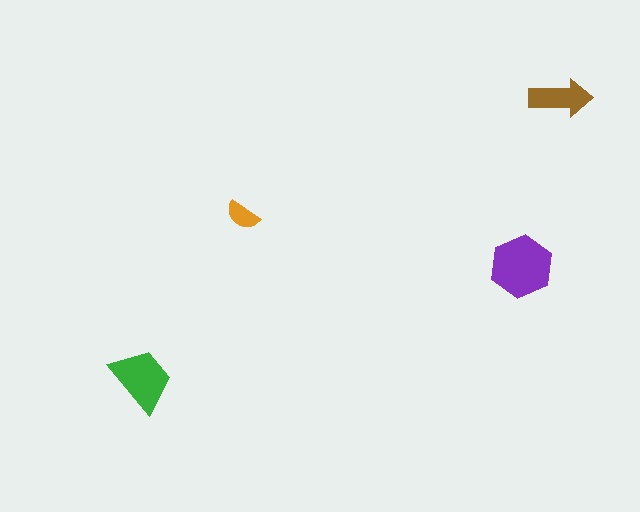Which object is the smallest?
The orange semicircle.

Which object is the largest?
The purple hexagon.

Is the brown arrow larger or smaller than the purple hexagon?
Smaller.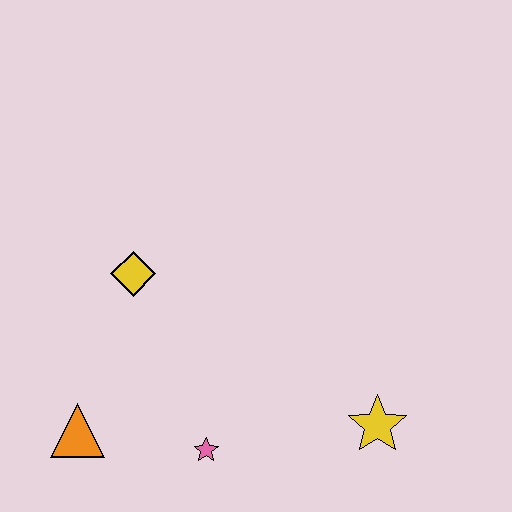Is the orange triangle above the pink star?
Yes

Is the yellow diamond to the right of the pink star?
No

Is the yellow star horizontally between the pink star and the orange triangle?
No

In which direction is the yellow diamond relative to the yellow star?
The yellow diamond is to the left of the yellow star.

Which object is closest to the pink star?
The orange triangle is closest to the pink star.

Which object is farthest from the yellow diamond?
The yellow star is farthest from the yellow diamond.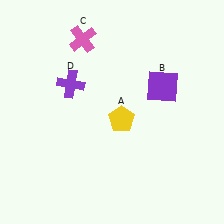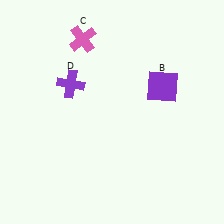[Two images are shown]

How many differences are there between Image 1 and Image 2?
There is 1 difference between the two images.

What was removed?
The yellow pentagon (A) was removed in Image 2.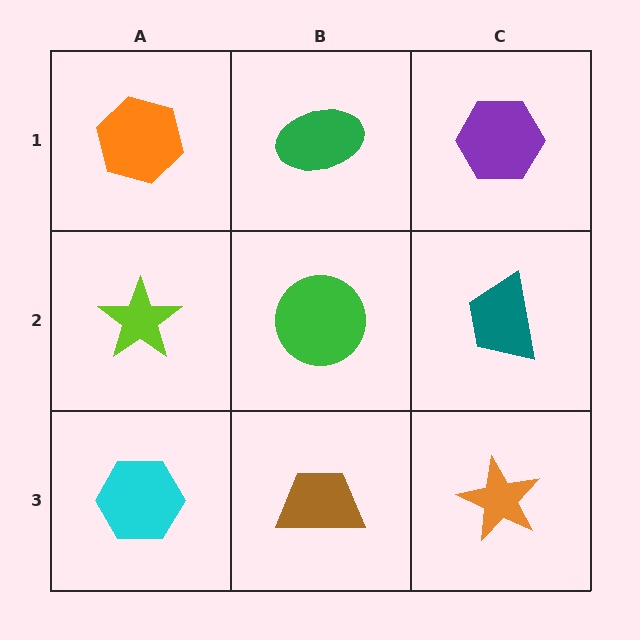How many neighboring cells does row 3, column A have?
2.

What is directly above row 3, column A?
A lime star.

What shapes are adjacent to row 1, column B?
A green circle (row 2, column B), an orange hexagon (row 1, column A), a purple hexagon (row 1, column C).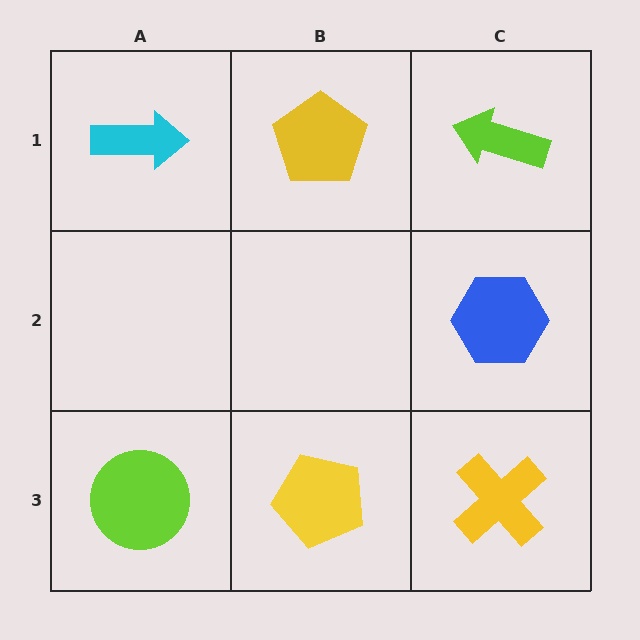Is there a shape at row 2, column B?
No, that cell is empty.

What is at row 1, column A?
A cyan arrow.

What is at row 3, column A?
A lime circle.